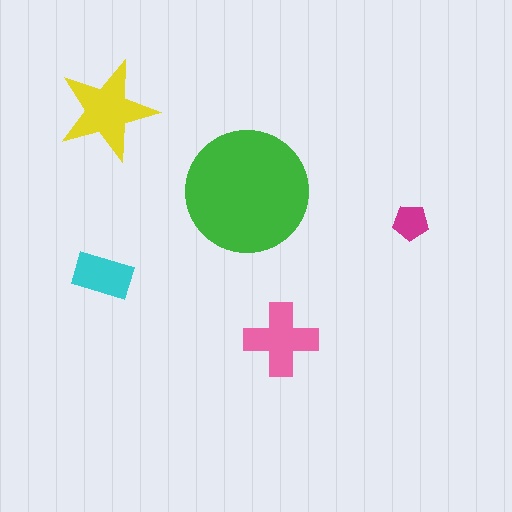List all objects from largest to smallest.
The green circle, the yellow star, the pink cross, the cyan rectangle, the magenta pentagon.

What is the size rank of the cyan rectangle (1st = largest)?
4th.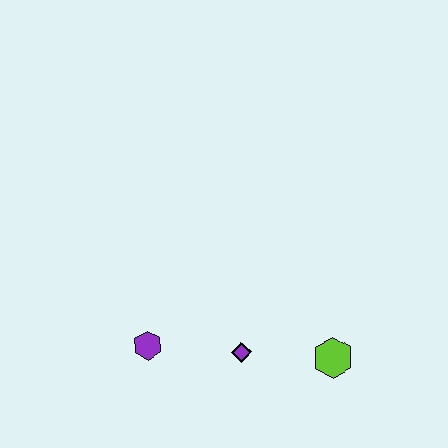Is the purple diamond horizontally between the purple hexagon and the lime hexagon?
Yes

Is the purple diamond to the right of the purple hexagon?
Yes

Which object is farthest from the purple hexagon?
The lime hexagon is farthest from the purple hexagon.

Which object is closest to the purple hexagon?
The purple diamond is closest to the purple hexagon.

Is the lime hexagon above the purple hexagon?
No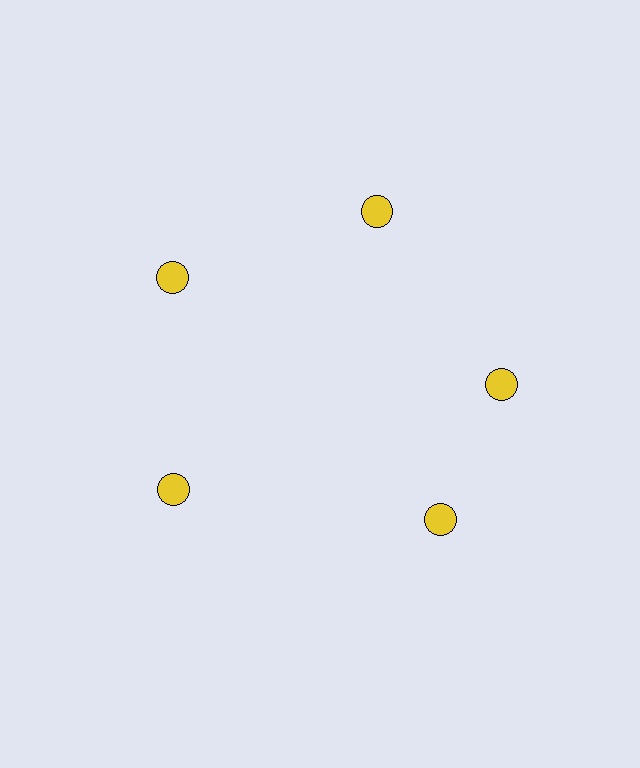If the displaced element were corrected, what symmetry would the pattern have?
It would have 5-fold rotational symmetry — the pattern would map onto itself every 72 degrees.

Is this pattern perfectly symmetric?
No. The 5 yellow circles are arranged in a ring, but one element near the 5 o'clock position is rotated out of alignment along the ring, breaking the 5-fold rotational symmetry.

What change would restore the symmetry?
The symmetry would be restored by rotating it back into even spacing with its neighbors so that all 5 circles sit at equal angles and equal distance from the center.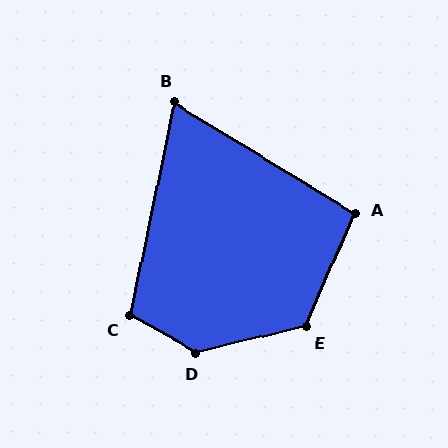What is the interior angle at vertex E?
Approximately 126 degrees (obtuse).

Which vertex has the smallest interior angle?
B, at approximately 71 degrees.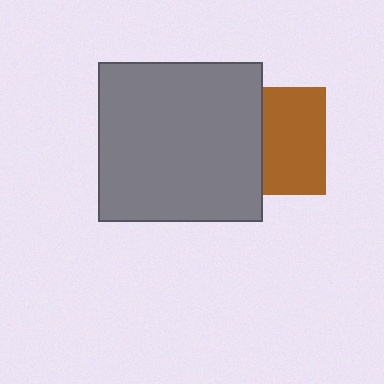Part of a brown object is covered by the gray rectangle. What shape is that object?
It is a square.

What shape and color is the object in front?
The object in front is a gray rectangle.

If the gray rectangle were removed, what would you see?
You would see the complete brown square.